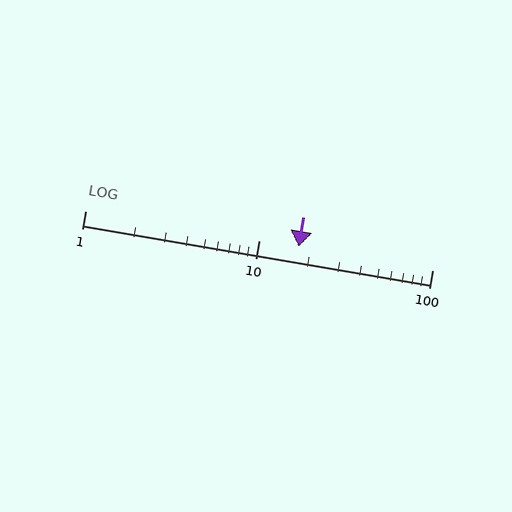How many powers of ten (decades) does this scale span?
The scale spans 2 decades, from 1 to 100.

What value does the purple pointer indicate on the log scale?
The pointer indicates approximately 17.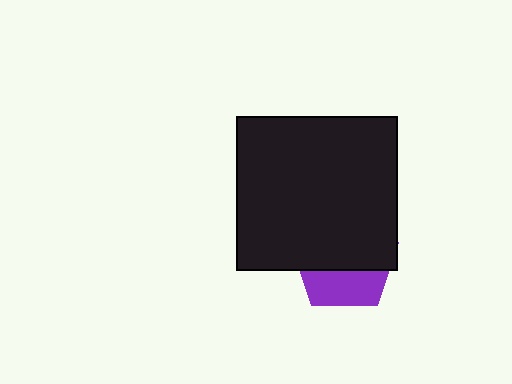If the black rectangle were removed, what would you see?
You would see the complete purple pentagon.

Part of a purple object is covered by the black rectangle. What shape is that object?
It is a pentagon.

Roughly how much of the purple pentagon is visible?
A small part of it is visible (roughly 34%).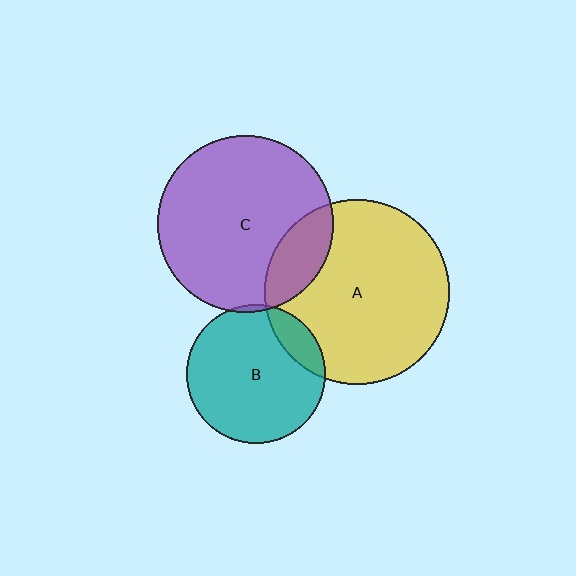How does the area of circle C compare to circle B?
Approximately 1.6 times.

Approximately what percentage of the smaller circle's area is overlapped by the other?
Approximately 5%.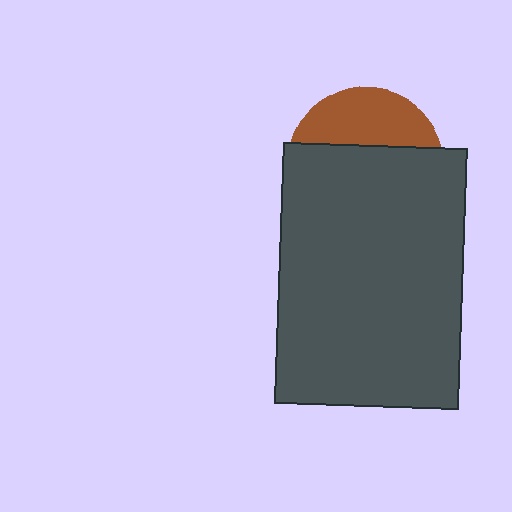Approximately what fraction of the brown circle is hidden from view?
Roughly 66% of the brown circle is hidden behind the dark gray rectangle.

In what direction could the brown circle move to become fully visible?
The brown circle could move up. That would shift it out from behind the dark gray rectangle entirely.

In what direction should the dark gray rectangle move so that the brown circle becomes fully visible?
The dark gray rectangle should move down. That is the shortest direction to clear the overlap and leave the brown circle fully visible.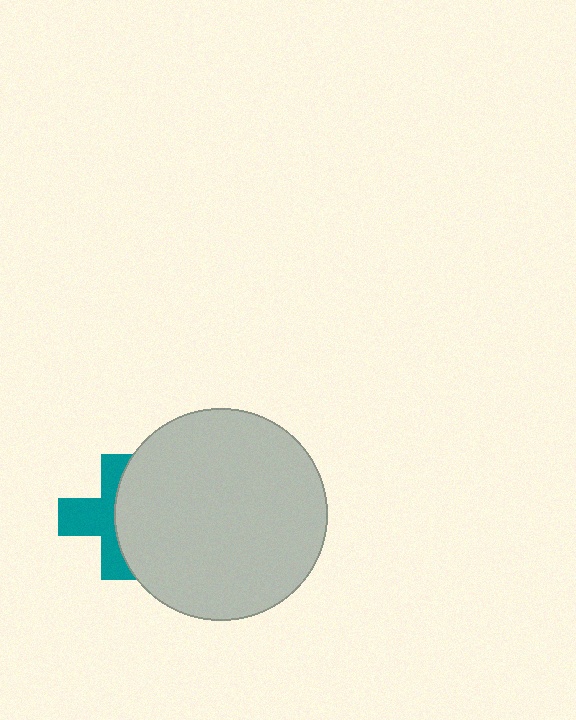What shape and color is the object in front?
The object in front is a light gray circle.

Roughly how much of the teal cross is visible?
About half of it is visible (roughly 50%).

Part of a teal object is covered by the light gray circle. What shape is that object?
It is a cross.